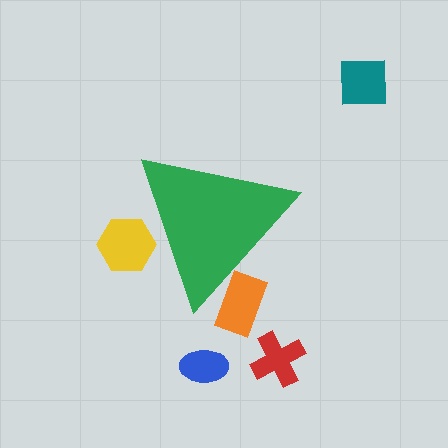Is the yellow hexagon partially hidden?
Yes, the yellow hexagon is partially hidden behind the green triangle.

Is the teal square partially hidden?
No, the teal square is fully visible.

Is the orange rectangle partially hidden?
Yes, the orange rectangle is partially hidden behind the green triangle.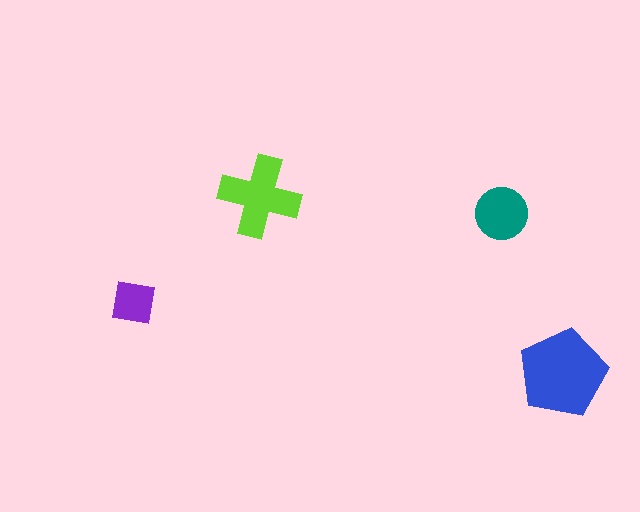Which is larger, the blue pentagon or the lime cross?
The blue pentagon.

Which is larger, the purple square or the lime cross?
The lime cross.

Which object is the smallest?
The purple square.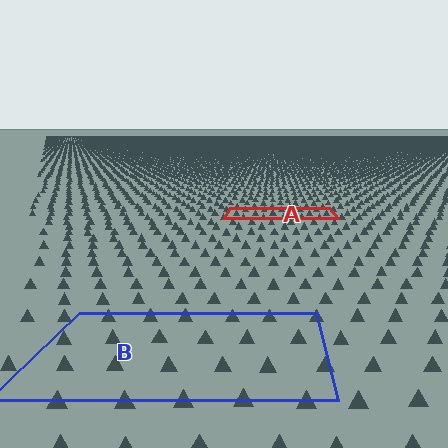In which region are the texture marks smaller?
The texture marks are smaller in region A, because it is farther away.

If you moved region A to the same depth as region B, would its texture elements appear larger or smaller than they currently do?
They would appear larger. At a closer depth, the same texture elements are projected at a bigger on-screen size.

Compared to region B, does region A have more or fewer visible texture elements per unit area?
Region A has more texture elements per unit area — they are packed more densely because it is farther away.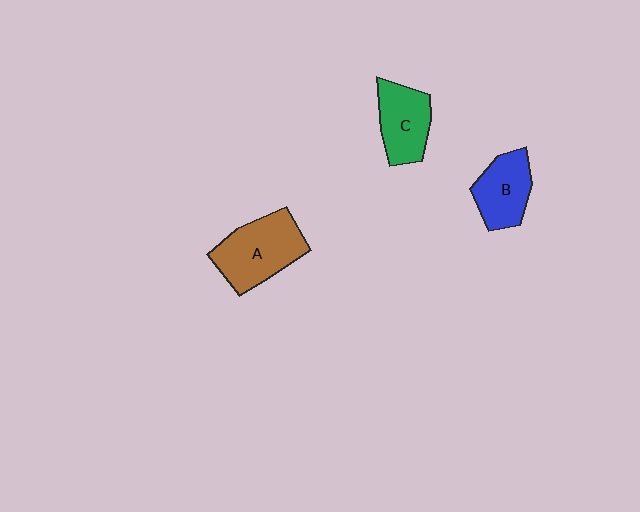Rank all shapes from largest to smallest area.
From largest to smallest: A (brown), C (green), B (blue).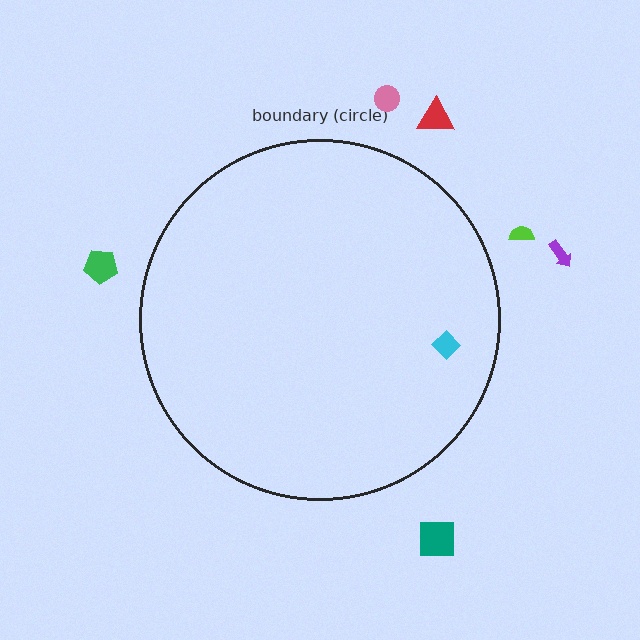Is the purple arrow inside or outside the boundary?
Outside.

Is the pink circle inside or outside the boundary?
Outside.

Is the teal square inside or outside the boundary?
Outside.